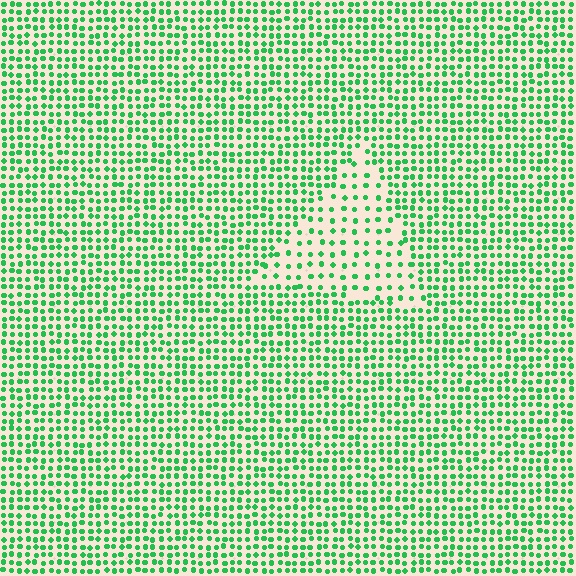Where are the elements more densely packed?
The elements are more densely packed outside the triangle boundary.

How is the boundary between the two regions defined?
The boundary is defined by a change in element density (approximately 2.1x ratio). All elements are the same color, size, and shape.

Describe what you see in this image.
The image contains small green elements arranged at two different densities. A triangle-shaped region is visible where the elements are less densely packed than the surrounding area.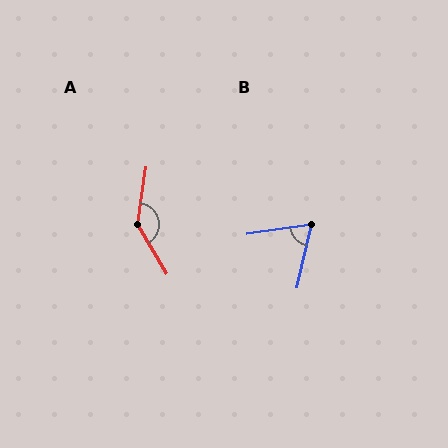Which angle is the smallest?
B, at approximately 69 degrees.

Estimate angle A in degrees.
Approximately 140 degrees.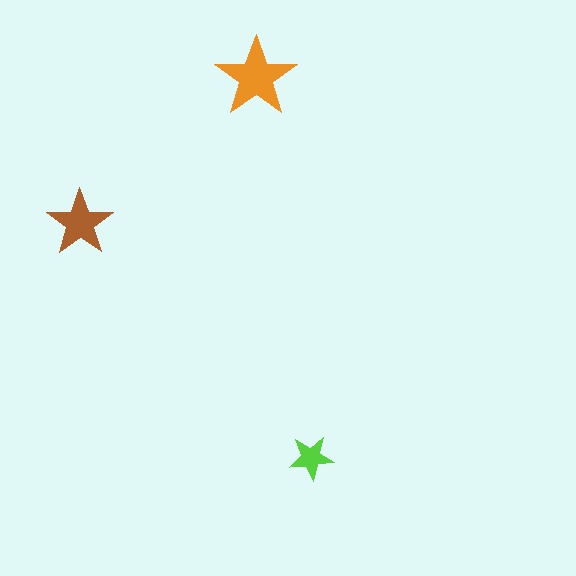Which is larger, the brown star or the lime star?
The brown one.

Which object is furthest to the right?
The lime star is rightmost.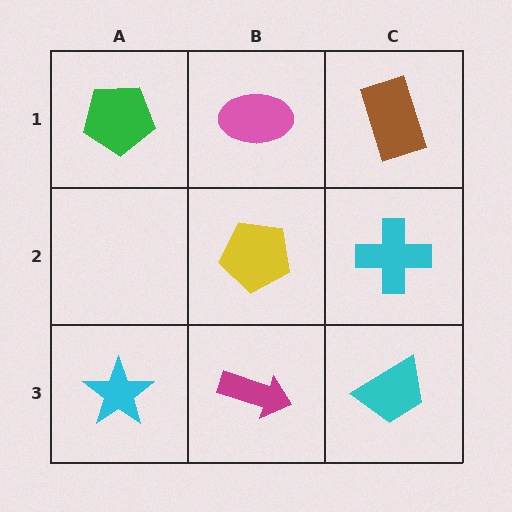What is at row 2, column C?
A cyan cross.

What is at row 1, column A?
A green pentagon.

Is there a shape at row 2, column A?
No, that cell is empty.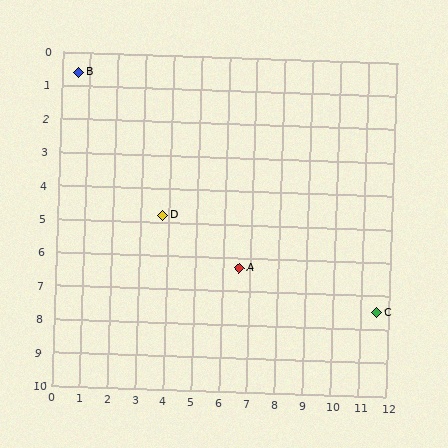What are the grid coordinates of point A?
Point A is at approximately (6.6, 6.3).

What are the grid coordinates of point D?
Point D is at approximately (3.8, 4.8).